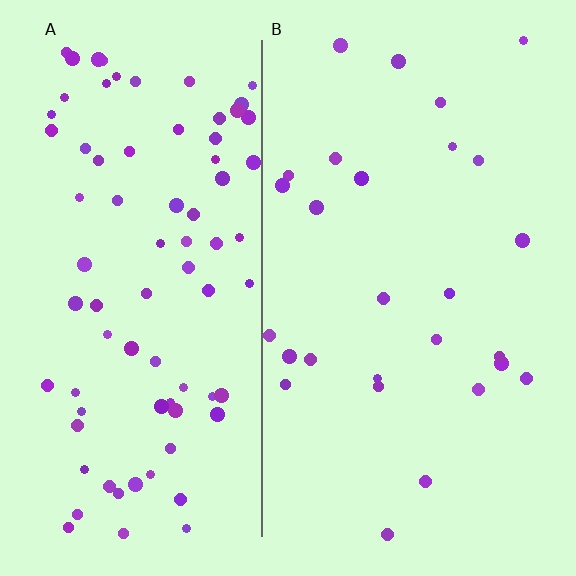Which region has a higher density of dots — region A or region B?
A (the left).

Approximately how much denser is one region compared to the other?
Approximately 3.0× — region A over region B.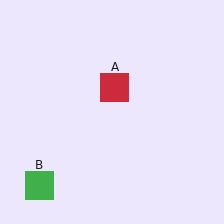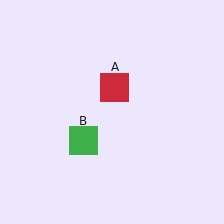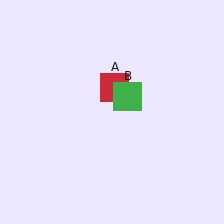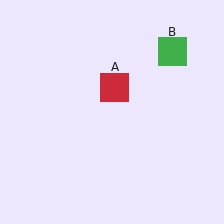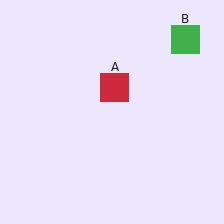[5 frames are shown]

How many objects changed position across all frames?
1 object changed position: green square (object B).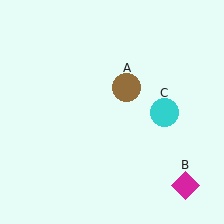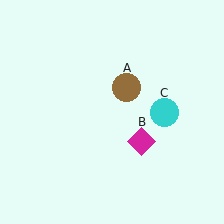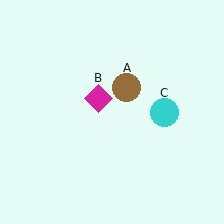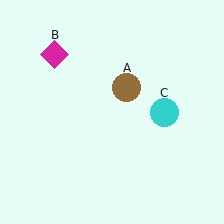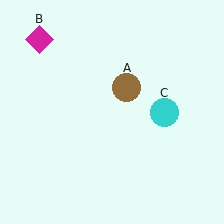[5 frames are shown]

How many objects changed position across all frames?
1 object changed position: magenta diamond (object B).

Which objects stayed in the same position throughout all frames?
Brown circle (object A) and cyan circle (object C) remained stationary.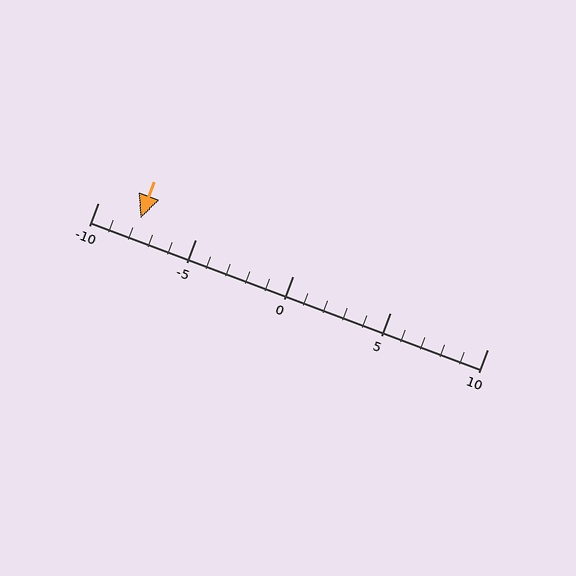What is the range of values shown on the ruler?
The ruler shows values from -10 to 10.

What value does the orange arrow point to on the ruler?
The orange arrow points to approximately -8.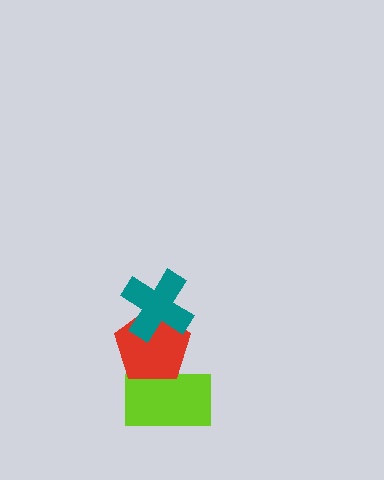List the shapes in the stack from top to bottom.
From top to bottom: the teal cross, the red pentagon, the lime rectangle.